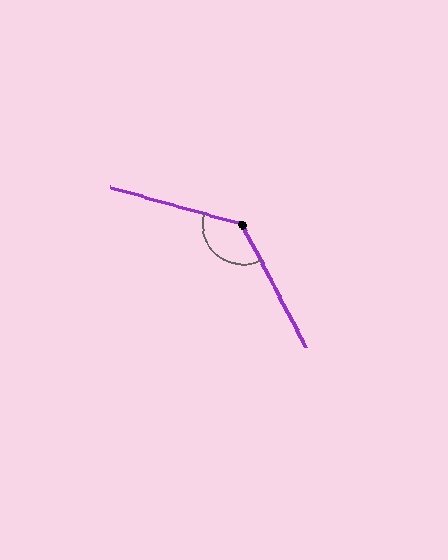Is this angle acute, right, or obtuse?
It is obtuse.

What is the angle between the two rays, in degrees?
Approximately 133 degrees.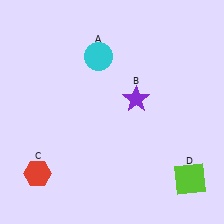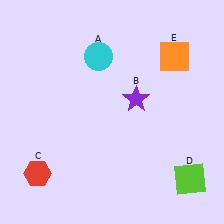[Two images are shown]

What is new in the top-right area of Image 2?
An orange square (E) was added in the top-right area of Image 2.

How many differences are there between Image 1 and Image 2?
There is 1 difference between the two images.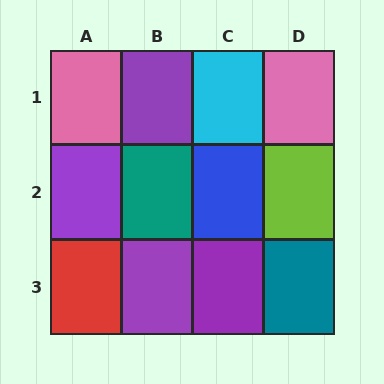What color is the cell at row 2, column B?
Teal.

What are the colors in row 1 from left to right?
Pink, purple, cyan, pink.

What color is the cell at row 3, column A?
Red.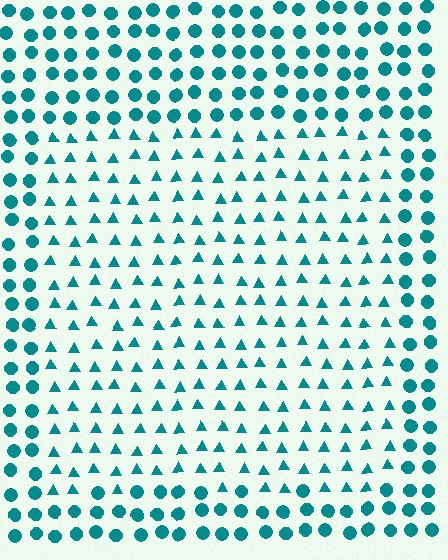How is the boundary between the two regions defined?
The boundary is defined by a change in element shape: triangles inside vs. circles outside. All elements share the same color and spacing.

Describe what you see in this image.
The image is filled with small teal elements arranged in a uniform grid. A rectangle-shaped region contains triangles, while the surrounding area contains circles. The boundary is defined purely by the change in element shape.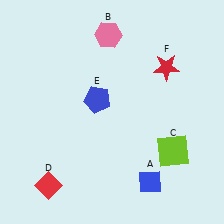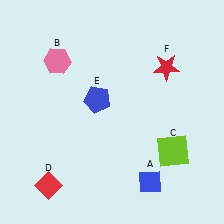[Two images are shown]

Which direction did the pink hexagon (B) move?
The pink hexagon (B) moved left.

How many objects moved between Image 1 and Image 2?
1 object moved between the two images.